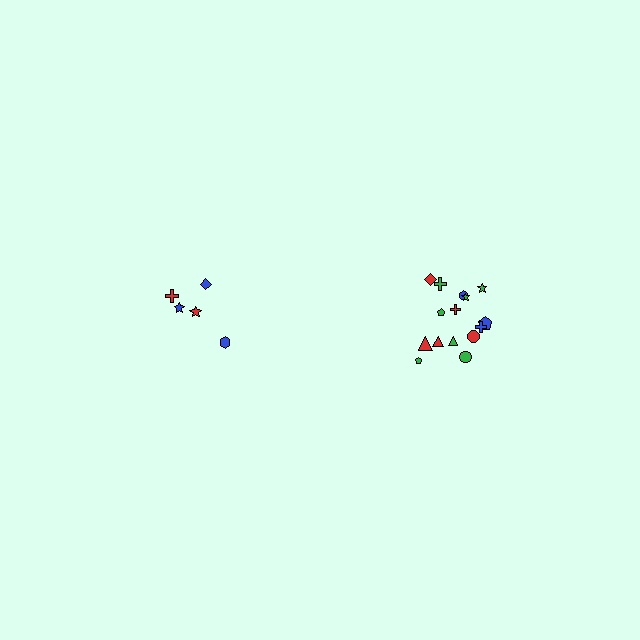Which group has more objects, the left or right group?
The right group.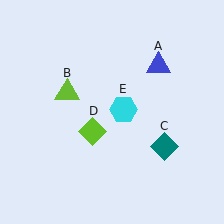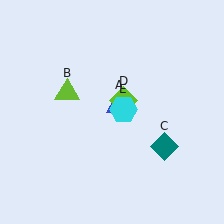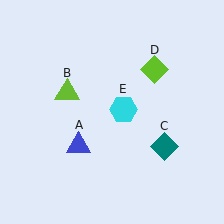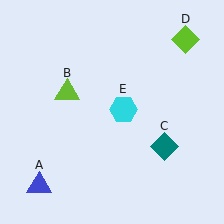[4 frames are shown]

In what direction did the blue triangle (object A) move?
The blue triangle (object A) moved down and to the left.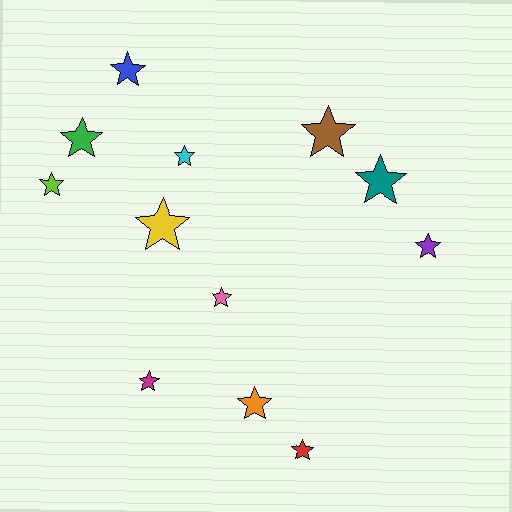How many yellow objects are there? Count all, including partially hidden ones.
There is 1 yellow object.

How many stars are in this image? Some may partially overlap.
There are 12 stars.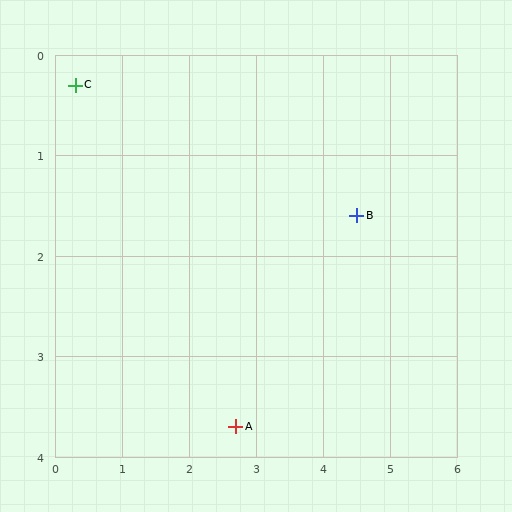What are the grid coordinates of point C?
Point C is at approximately (0.3, 0.3).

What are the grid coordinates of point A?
Point A is at approximately (2.7, 3.7).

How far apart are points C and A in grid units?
Points C and A are about 4.2 grid units apart.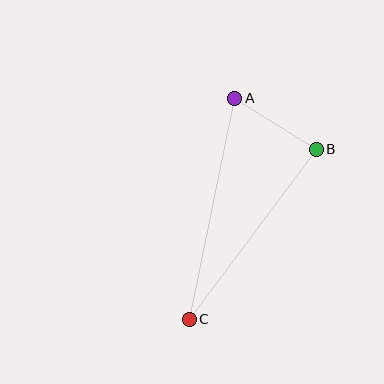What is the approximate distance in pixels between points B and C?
The distance between B and C is approximately 212 pixels.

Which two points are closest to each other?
Points A and B are closest to each other.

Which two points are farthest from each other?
Points A and C are farthest from each other.